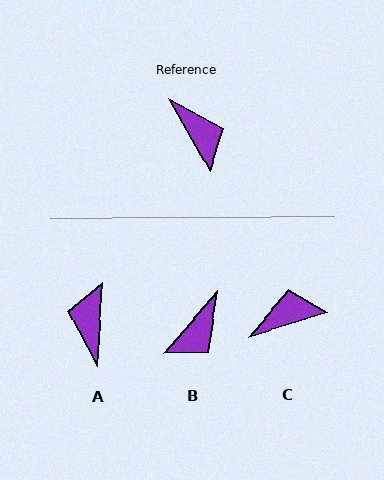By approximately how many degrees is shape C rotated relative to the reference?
Approximately 78 degrees counter-clockwise.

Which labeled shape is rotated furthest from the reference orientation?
A, about 146 degrees away.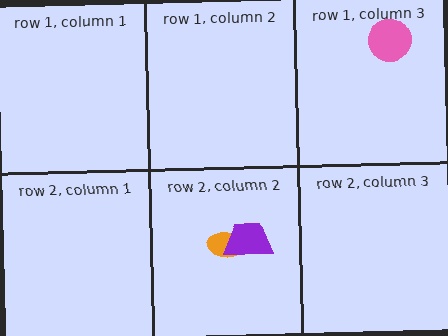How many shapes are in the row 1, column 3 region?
1.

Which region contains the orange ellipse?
The row 2, column 2 region.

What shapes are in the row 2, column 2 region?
The orange ellipse, the purple trapezoid.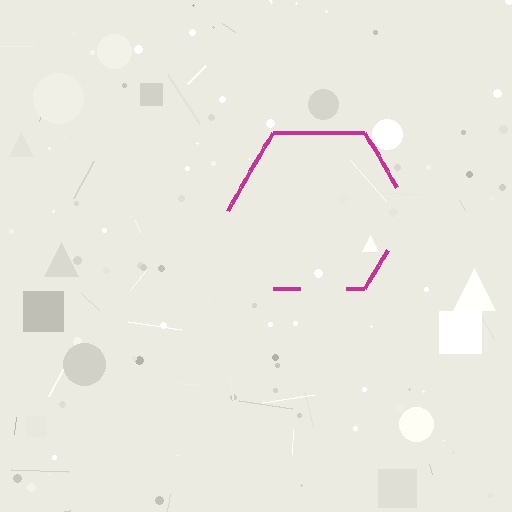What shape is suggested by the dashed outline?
The dashed outline suggests a hexagon.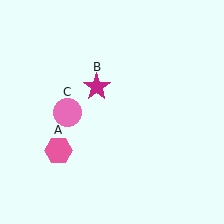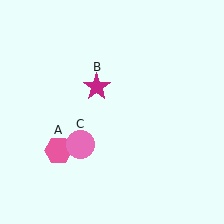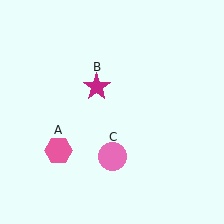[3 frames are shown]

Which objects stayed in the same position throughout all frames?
Pink hexagon (object A) and magenta star (object B) remained stationary.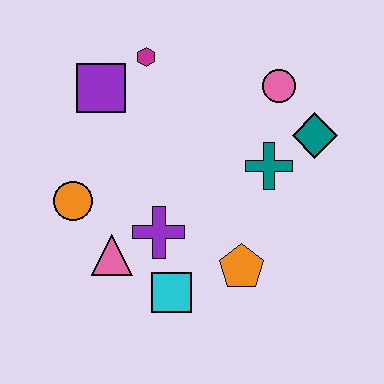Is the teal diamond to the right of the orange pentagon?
Yes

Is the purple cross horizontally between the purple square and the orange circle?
No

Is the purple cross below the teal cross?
Yes